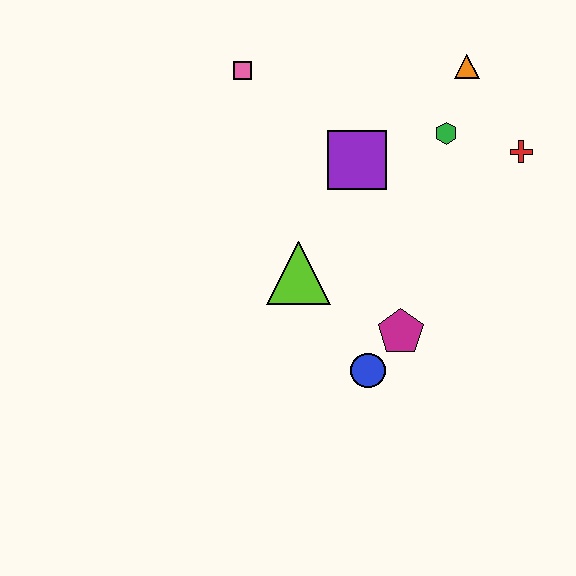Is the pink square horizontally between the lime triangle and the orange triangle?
No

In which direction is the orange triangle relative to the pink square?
The orange triangle is to the right of the pink square.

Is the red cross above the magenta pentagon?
Yes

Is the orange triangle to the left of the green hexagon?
No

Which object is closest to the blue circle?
The magenta pentagon is closest to the blue circle.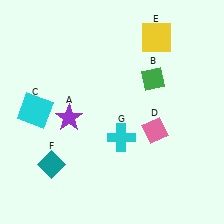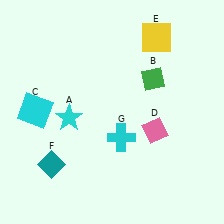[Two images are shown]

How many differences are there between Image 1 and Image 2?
There is 1 difference between the two images.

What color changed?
The star (A) changed from purple in Image 1 to cyan in Image 2.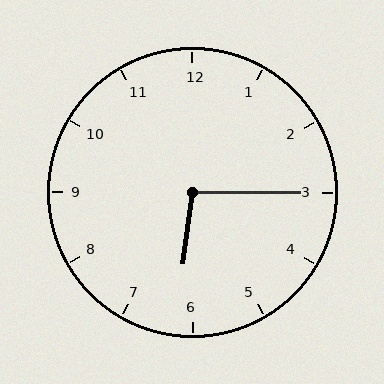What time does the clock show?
6:15.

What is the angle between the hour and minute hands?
Approximately 98 degrees.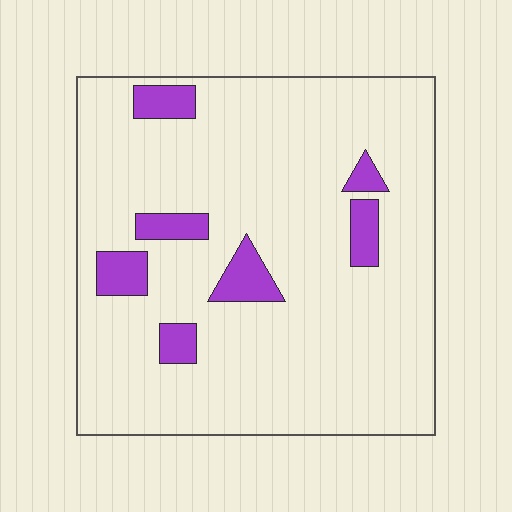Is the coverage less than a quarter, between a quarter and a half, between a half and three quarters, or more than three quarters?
Less than a quarter.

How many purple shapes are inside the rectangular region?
7.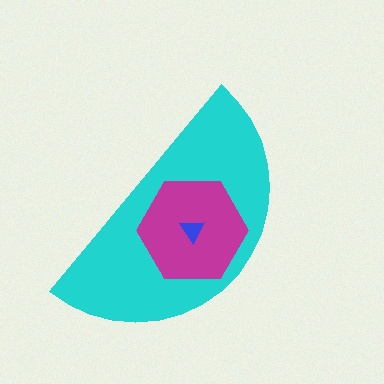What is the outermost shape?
The cyan semicircle.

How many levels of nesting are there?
3.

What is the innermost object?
The blue triangle.